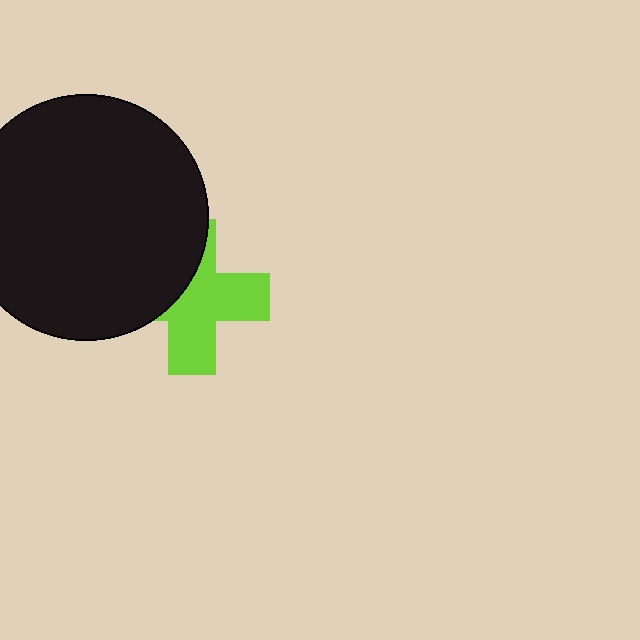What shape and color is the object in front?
The object in front is a black circle.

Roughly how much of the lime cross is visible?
About half of it is visible (roughly 60%).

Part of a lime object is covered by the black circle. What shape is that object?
It is a cross.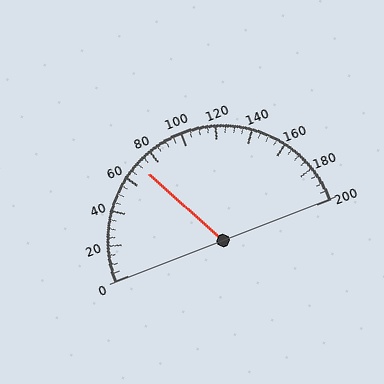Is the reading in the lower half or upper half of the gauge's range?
The reading is in the lower half of the range (0 to 200).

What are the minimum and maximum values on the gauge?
The gauge ranges from 0 to 200.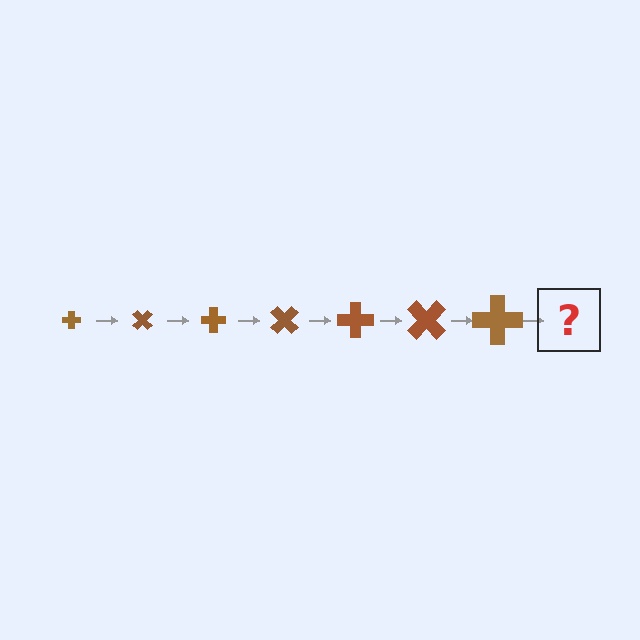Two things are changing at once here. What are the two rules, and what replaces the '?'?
The two rules are that the cross grows larger each step and it rotates 45 degrees each step. The '?' should be a cross, larger than the previous one and rotated 315 degrees from the start.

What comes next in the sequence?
The next element should be a cross, larger than the previous one and rotated 315 degrees from the start.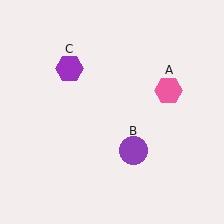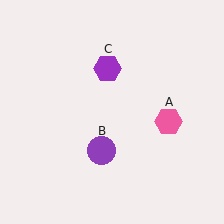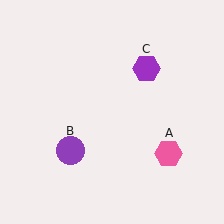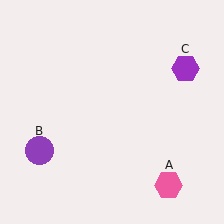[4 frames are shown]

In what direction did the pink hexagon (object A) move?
The pink hexagon (object A) moved down.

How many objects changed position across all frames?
3 objects changed position: pink hexagon (object A), purple circle (object B), purple hexagon (object C).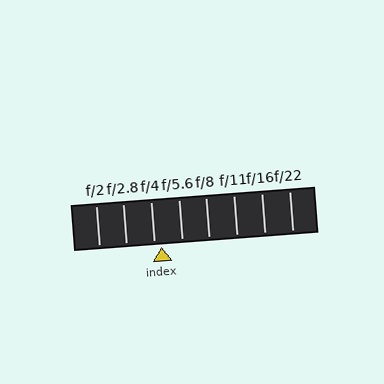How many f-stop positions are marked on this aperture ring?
There are 8 f-stop positions marked.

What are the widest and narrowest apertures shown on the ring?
The widest aperture shown is f/2 and the narrowest is f/22.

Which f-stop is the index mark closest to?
The index mark is closest to f/4.